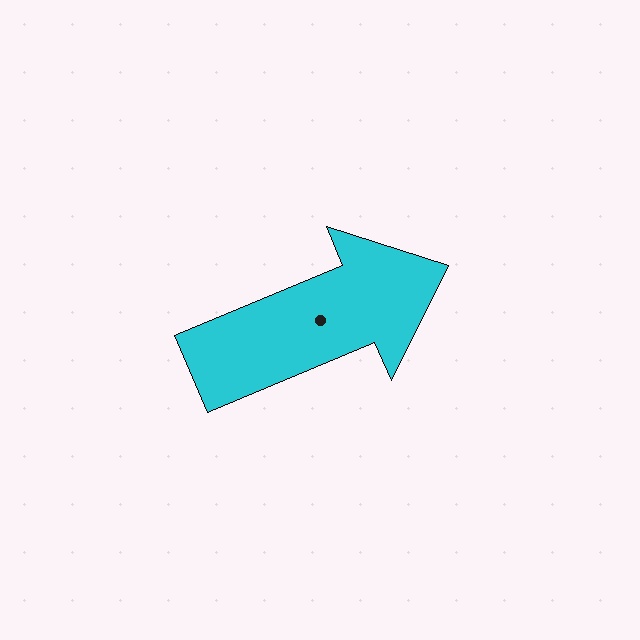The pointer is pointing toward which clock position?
Roughly 2 o'clock.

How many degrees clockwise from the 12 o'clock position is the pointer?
Approximately 67 degrees.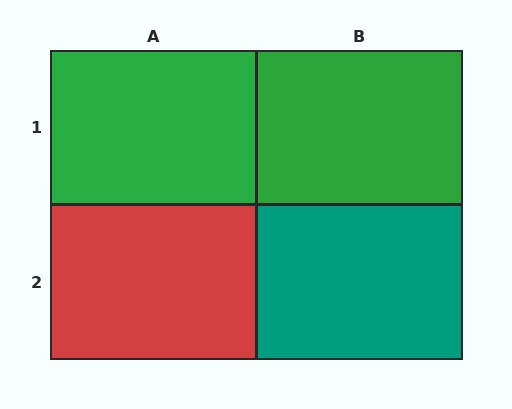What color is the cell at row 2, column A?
Red.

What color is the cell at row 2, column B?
Teal.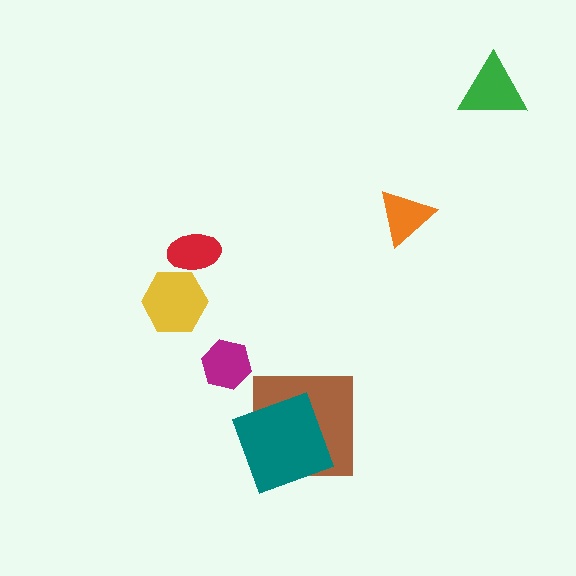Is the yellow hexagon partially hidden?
Yes, it is partially covered by another shape.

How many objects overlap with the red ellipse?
1 object overlaps with the red ellipse.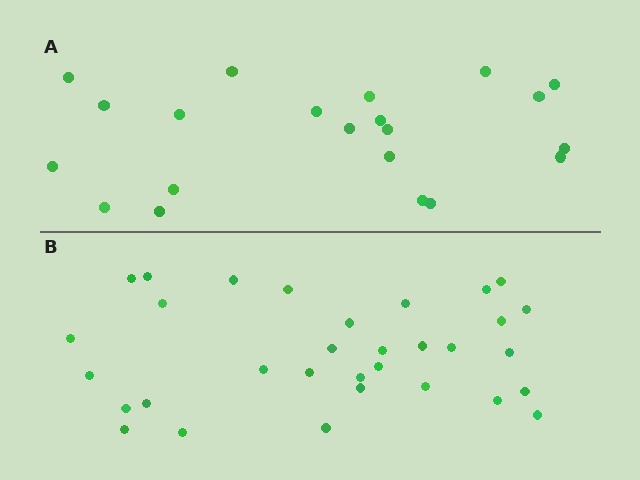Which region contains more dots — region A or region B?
Region B (the bottom region) has more dots.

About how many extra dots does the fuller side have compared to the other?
Region B has roughly 12 or so more dots than region A.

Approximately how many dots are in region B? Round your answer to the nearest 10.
About 30 dots. (The exact count is 32, which rounds to 30.)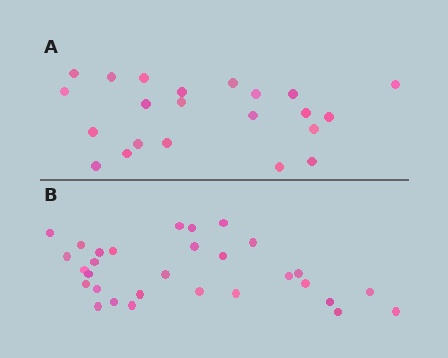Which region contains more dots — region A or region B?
Region B (the bottom region) has more dots.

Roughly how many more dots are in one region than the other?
Region B has roughly 8 or so more dots than region A.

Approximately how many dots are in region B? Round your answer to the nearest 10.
About 30 dots.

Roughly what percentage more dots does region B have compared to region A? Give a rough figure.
About 35% more.